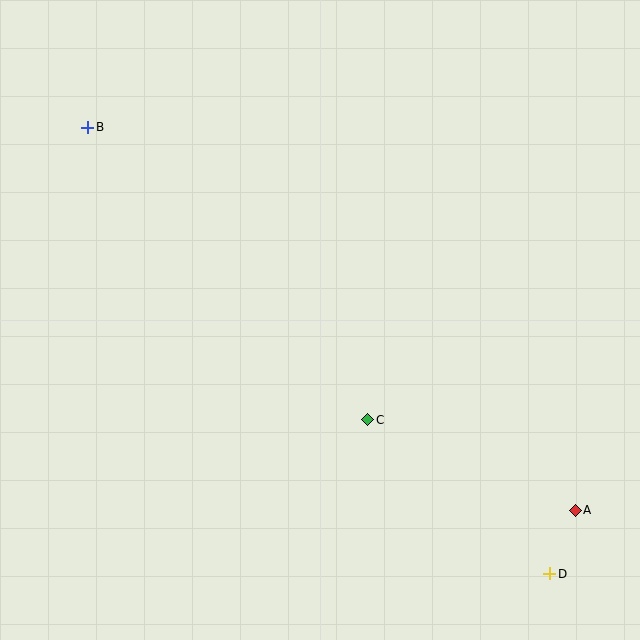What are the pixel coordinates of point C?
Point C is at (368, 420).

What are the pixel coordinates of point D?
Point D is at (550, 574).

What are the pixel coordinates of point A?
Point A is at (575, 510).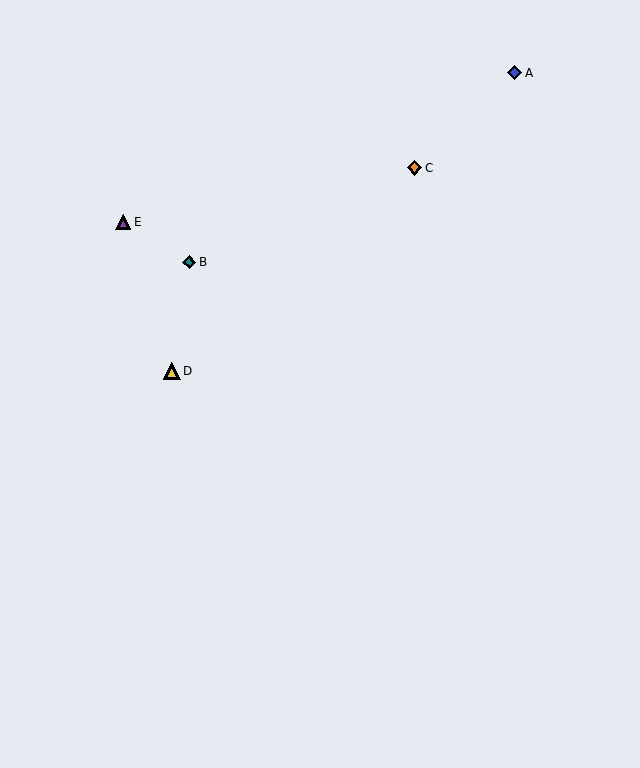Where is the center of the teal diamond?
The center of the teal diamond is at (189, 262).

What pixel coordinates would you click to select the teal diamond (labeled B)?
Click at (189, 262) to select the teal diamond B.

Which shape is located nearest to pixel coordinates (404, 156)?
The orange diamond (labeled C) at (414, 168) is nearest to that location.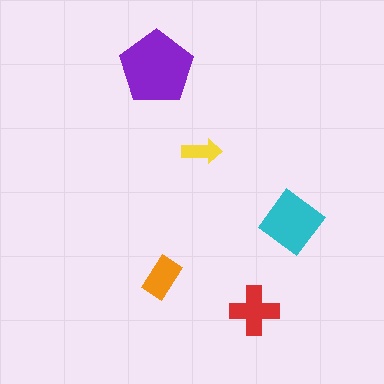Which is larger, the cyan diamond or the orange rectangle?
The cyan diamond.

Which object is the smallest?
The yellow arrow.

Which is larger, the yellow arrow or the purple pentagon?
The purple pentagon.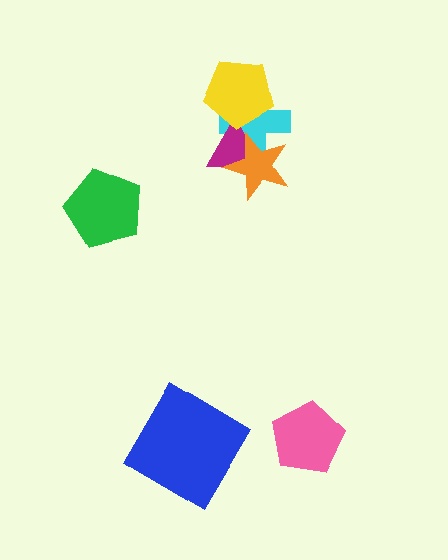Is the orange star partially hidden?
No, no other shape covers it.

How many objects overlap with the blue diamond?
0 objects overlap with the blue diamond.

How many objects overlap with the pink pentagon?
0 objects overlap with the pink pentagon.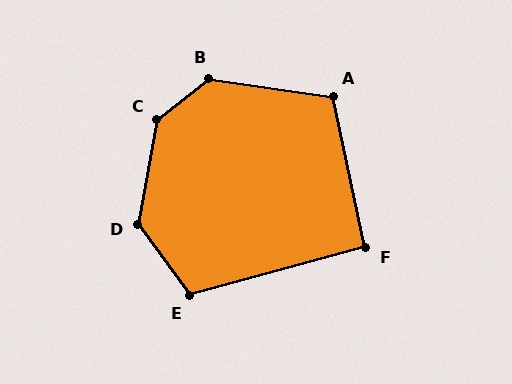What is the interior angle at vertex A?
Approximately 110 degrees (obtuse).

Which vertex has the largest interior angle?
C, at approximately 139 degrees.